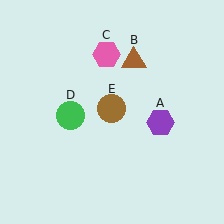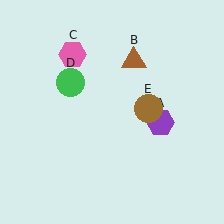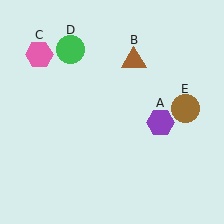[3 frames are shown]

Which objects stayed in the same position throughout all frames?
Purple hexagon (object A) and brown triangle (object B) remained stationary.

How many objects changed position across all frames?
3 objects changed position: pink hexagon (object C), green circle (object D), brown circle (object E).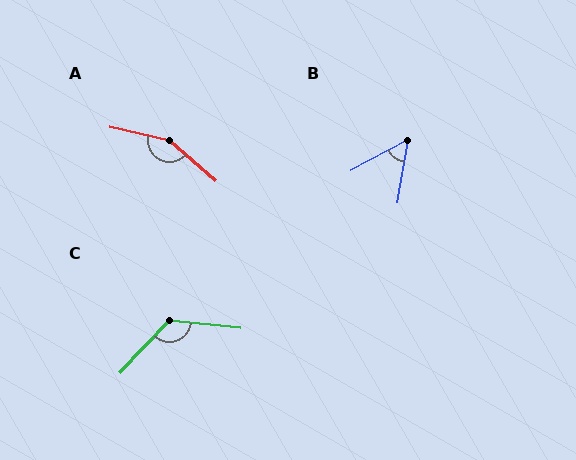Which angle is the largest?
A, at approximately 152 degrees.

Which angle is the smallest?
B, at approximately 52 degrees.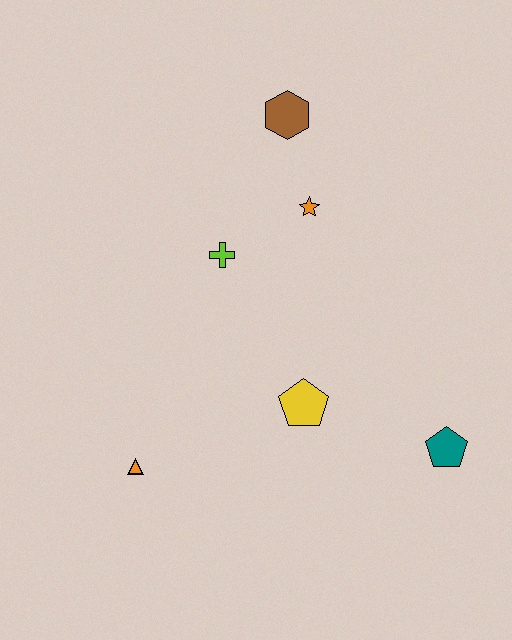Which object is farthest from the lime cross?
The teal pentagon is farthest from the lime cross.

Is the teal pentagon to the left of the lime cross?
No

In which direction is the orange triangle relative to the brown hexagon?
The orange triangle is below the brown hexagon.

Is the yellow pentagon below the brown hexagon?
Yes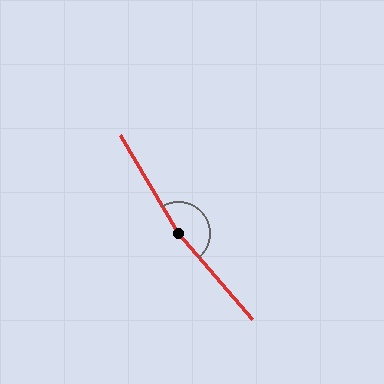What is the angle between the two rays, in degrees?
Approximately 170 degrees.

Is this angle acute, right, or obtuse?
It is obtuse.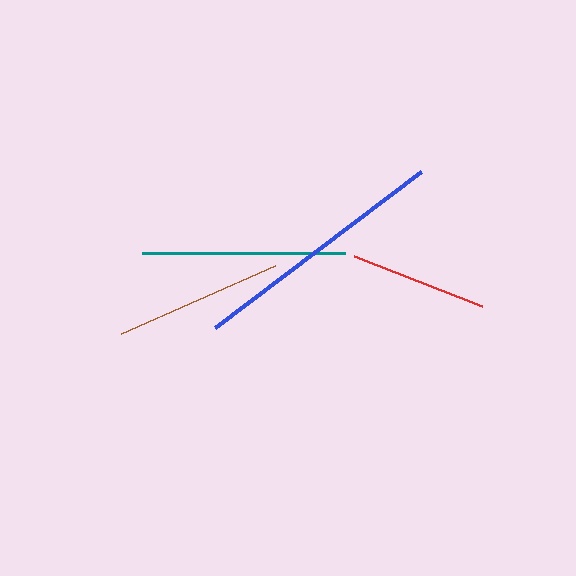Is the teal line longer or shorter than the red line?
The teal line is longer than the red line.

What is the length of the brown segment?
The brown segment is approximately 167 pixels long.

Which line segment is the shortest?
The red line is the shortest at approximately 137 pixels.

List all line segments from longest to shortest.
From longest to shortest: blue, teal, brown, red.